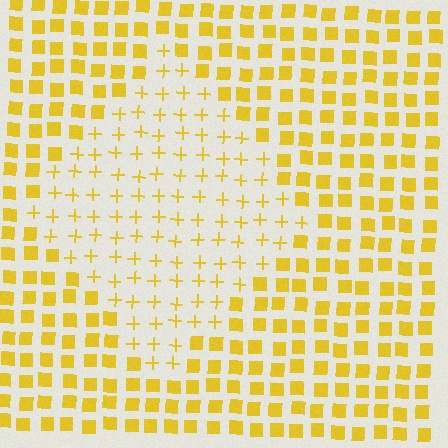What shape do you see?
I see a diamond.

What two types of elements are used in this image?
The image uses plus signs inside the diamond region and squares outside it.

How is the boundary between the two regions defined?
The boundary is defined by a change in element shape: plus signs inside vs. squares outside. All elements share the same color and spacing.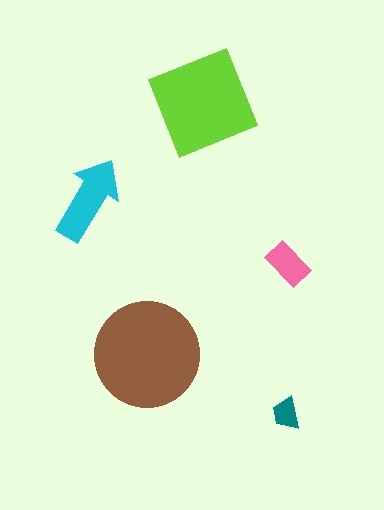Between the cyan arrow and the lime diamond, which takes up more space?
The lime diamond.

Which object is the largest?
The brown circle.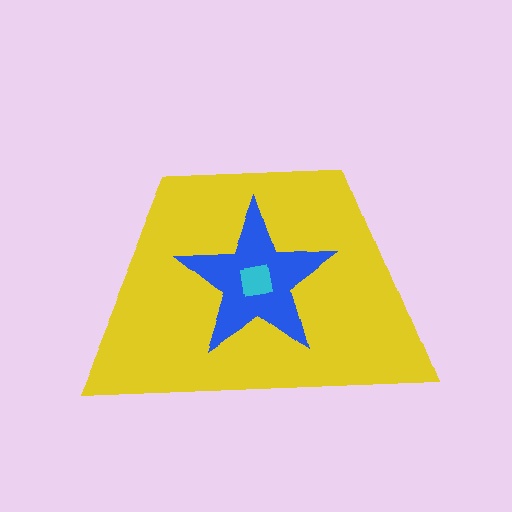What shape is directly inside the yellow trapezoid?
The blue star.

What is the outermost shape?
The yellow trapezoid.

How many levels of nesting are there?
3.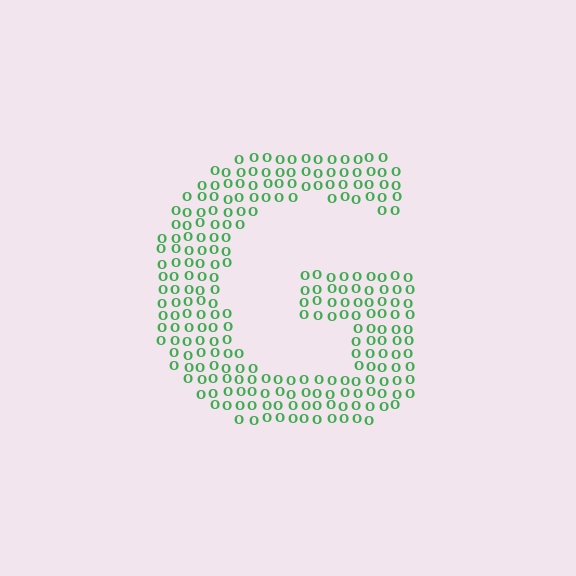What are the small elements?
The small elements are letter O's.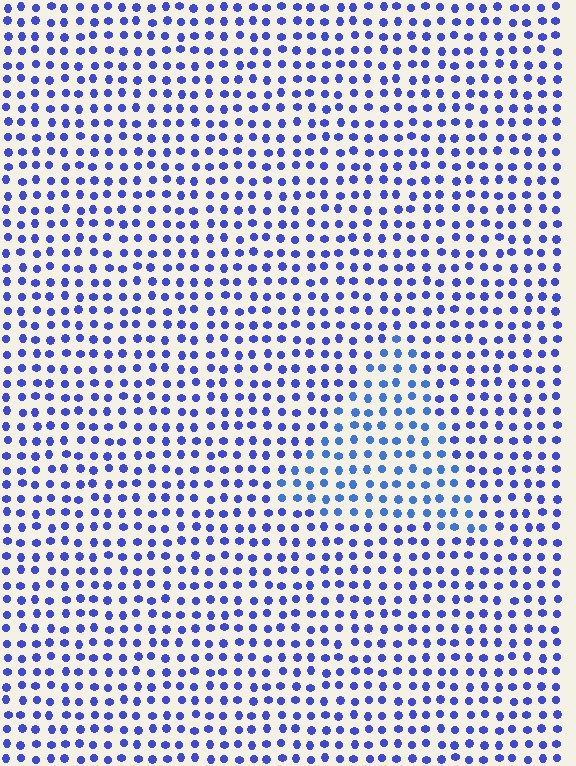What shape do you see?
I see a triangle.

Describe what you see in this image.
The image is filled with small blue elements in a uniform arrangement. A triangle-shaped region is visible where the elements are tinted to a slightly different hue, forming a subtle color boundary.